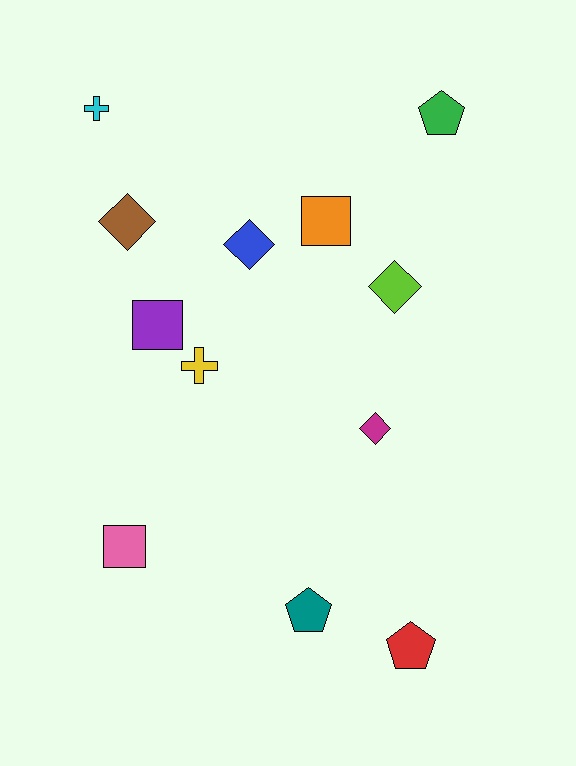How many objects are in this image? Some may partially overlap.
There are 12 objects.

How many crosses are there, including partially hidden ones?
There are 2 crosses.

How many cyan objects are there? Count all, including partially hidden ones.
There is 1 cyan object.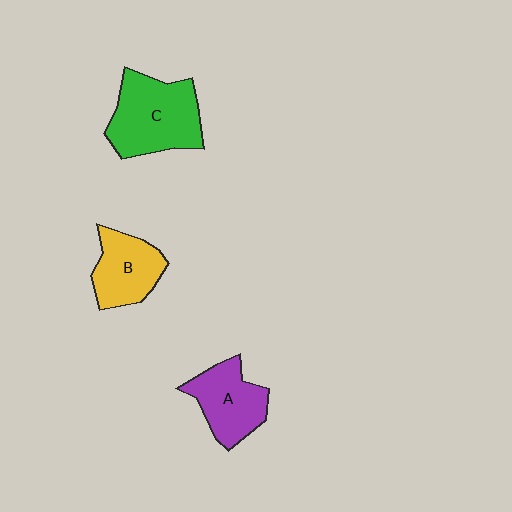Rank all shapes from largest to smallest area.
From largest to smallest: C (green), A (purple), B (yellow).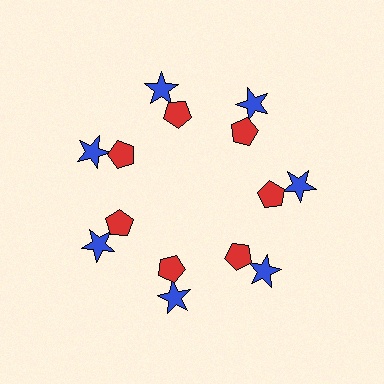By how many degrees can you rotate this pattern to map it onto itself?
The pattern maps onto itself every 51 degrees of rotation.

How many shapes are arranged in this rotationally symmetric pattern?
There are 14 shapes, arranged in 7 groups of 2.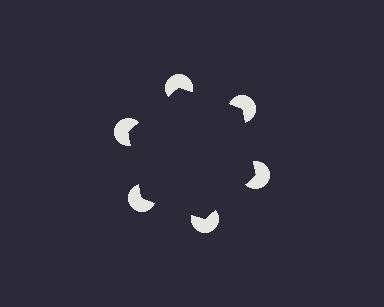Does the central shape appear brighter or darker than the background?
It typically appears slightly darker than the background, even though no actual brightness change is drawn.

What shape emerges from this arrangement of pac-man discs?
An illusory hexagon — its edges are inferred from the aligned wedge cuts in the pac-man discs, not physically drawn.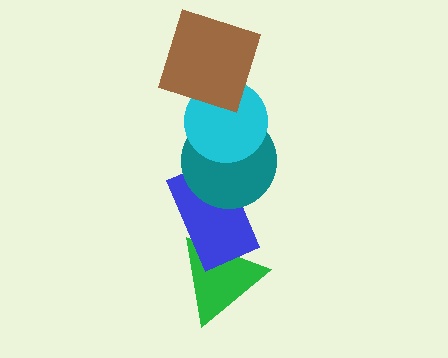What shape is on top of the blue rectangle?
The teal circle is on top of the blue rectangle.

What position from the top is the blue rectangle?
The blue rectangle is 4th from the top.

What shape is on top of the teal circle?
The cyan circle is on top of the teal circle.